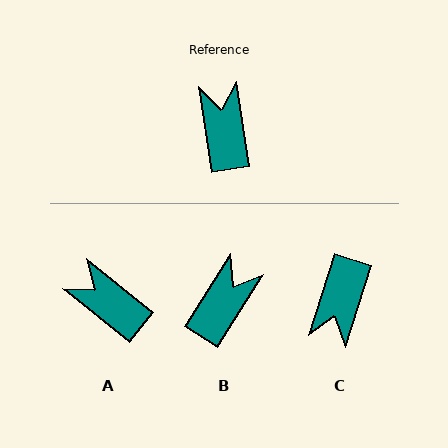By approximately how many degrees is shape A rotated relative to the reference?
Approximately 43 degrees counter-clockwise.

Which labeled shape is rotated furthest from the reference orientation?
C, about 153 degrees away.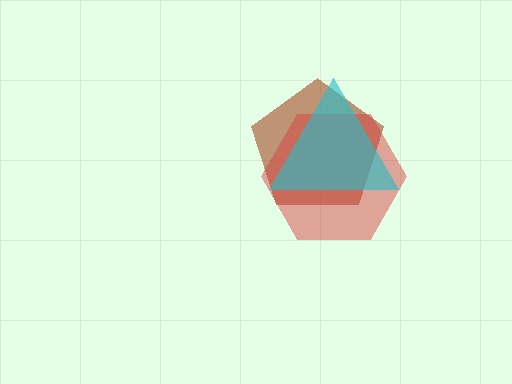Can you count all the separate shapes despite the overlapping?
Yes, there are 3 separate shapes.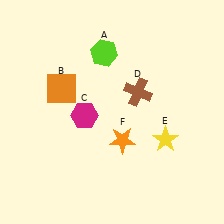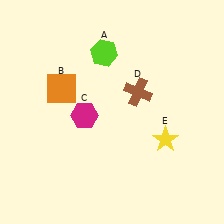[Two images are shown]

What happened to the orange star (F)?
The orange star (F) was removed in Image 2. It was in the bottom-right area of Image 1.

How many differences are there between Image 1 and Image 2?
There is 1 difference between the two images.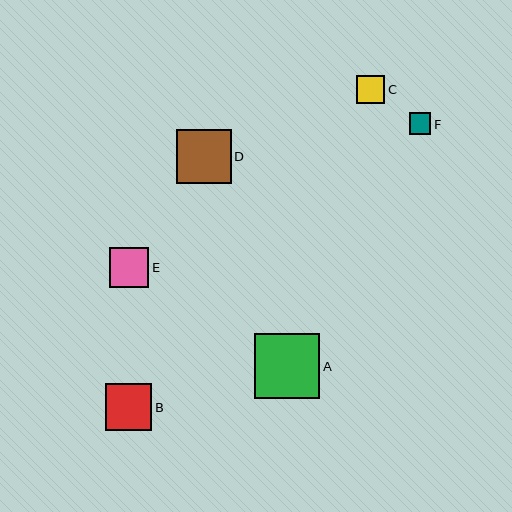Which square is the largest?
Square A is the largest with a size of approximately 65 pixels.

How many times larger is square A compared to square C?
Square A is approximately 2.3 times the size of square C.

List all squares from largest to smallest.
From largest to smallest: A, D, B, E, C, F.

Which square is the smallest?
Square F is the smallest with a size of approximately 22 pixels.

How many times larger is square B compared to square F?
Square B is approximately 2.1 times the size of square F.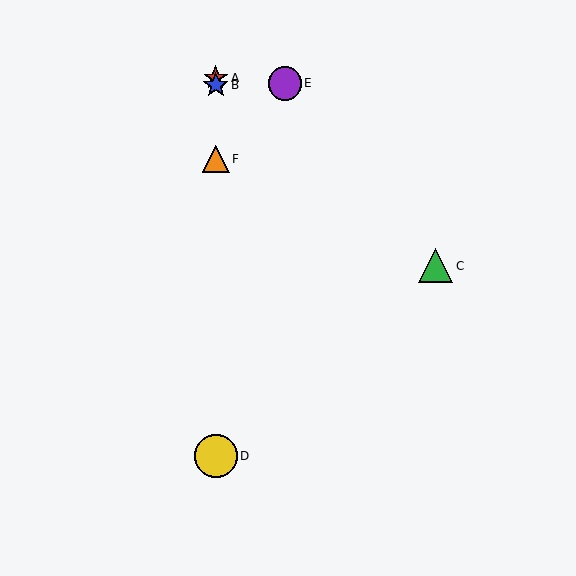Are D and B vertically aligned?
Yes, both are at x≈216.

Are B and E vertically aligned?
No, B is at x≈216 and E is at x≈285.